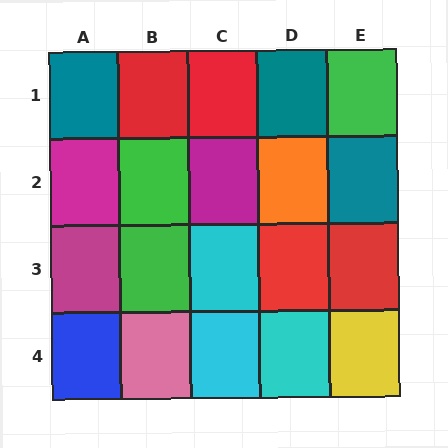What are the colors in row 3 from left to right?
Magenta, green, cyan, red, red.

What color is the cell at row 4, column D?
Cyan.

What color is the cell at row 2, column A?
Magenta.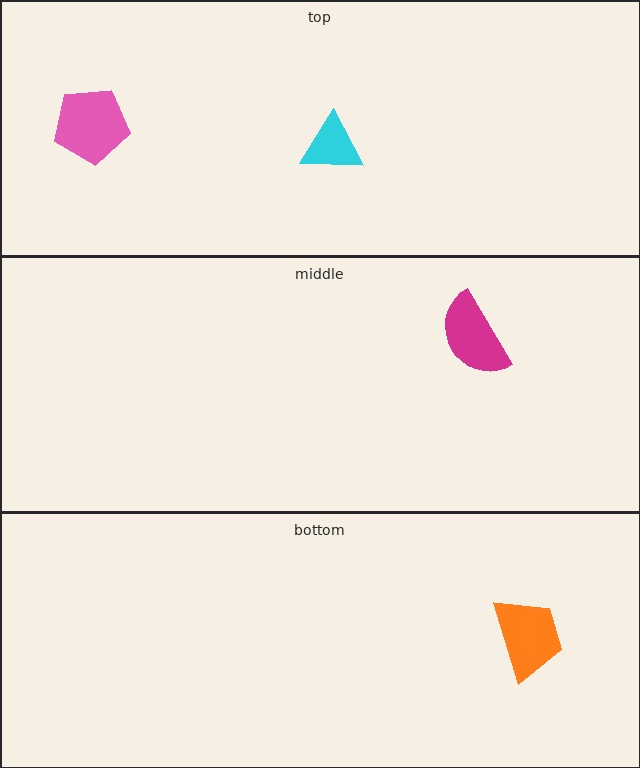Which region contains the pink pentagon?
The top region.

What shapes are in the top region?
The pink pentagon, the cyan triangle.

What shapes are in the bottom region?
The orange trapezoid.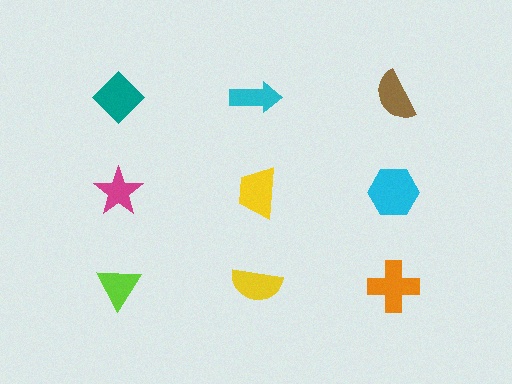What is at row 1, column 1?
A teal diamond.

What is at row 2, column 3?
A cyan hexagon.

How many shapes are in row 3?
3 shapes.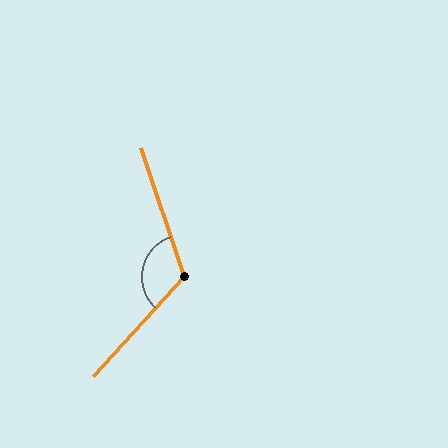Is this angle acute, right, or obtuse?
It is obtuse.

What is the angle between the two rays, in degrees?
Approximately 119 degrees.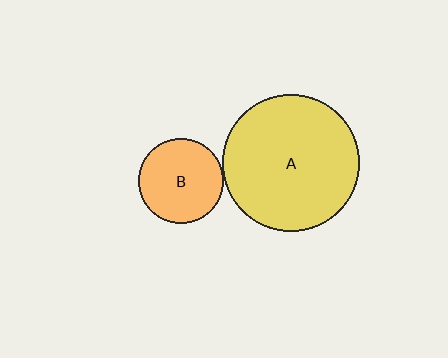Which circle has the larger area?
Circle A (yellow).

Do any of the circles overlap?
No, none of the circles overlap.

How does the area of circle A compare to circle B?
Approximately 2.6 times.